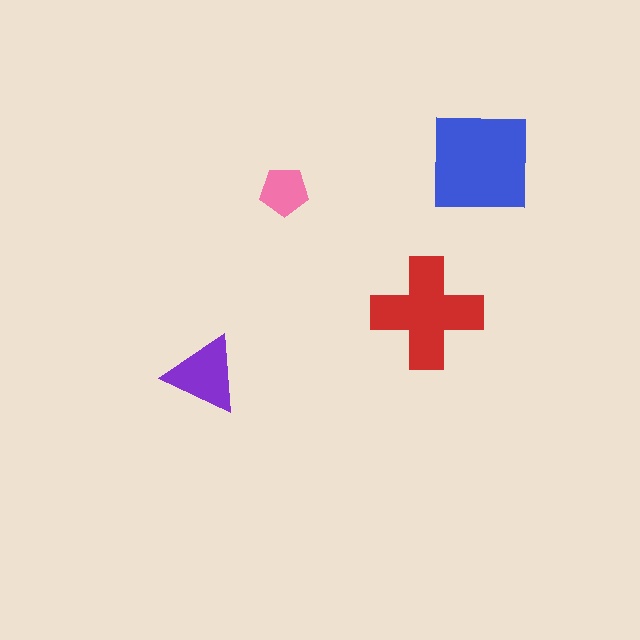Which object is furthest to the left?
The purple triangle is leftmost.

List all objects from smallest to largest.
The pink pentagon, the purple triangle, the red cross, the blue square.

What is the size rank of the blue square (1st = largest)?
1st.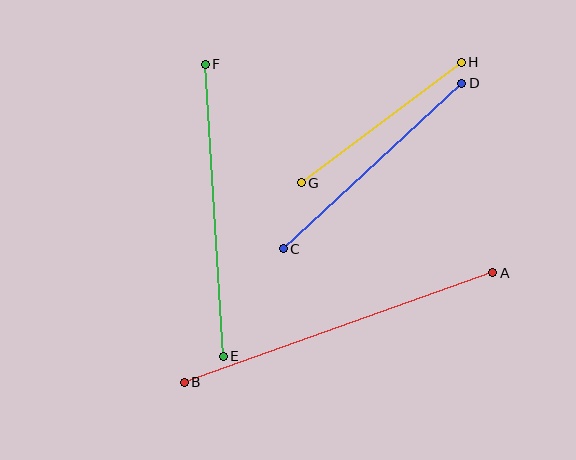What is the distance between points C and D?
The distance is approximately 243 pixels.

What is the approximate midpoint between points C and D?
The midpoint is at approximately (372, 166) pixels.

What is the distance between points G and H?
The distance is approximately 200 pixels.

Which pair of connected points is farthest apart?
Points A and B are farthest apart.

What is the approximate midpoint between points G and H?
The midpoint is at approximately (381, 122) pixels.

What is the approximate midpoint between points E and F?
The midpoint is at approximately (214, 210) pixels.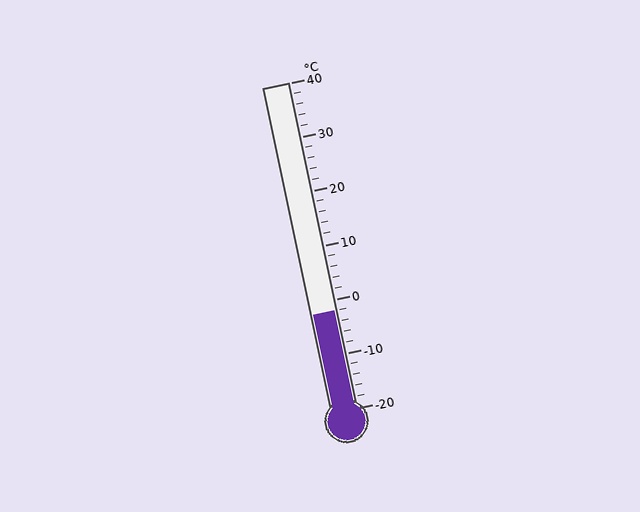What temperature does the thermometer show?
The thermometer shows approximately -2°C.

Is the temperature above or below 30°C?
The temperature is below 30°C.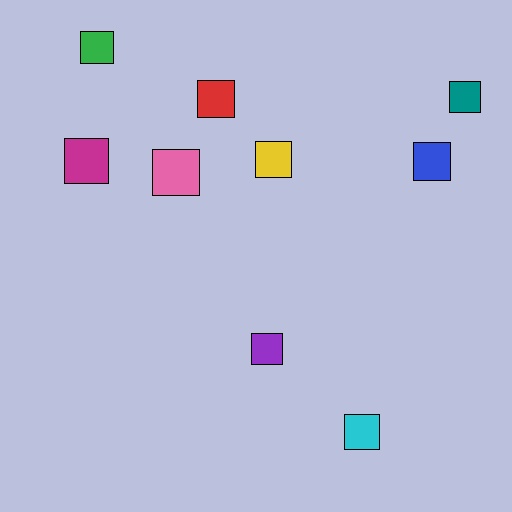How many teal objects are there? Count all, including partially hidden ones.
There is 1 teal object.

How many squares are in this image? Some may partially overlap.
There are 9 squares.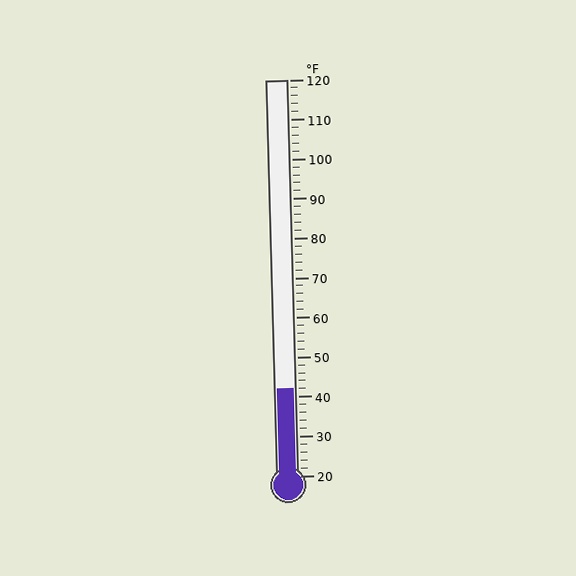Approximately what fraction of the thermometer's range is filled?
The thermometer is filled to approximately 20% of its range.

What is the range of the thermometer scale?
The thermometer scale ranges from 20°F to 120°F.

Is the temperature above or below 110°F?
The temperature is below 110°F.